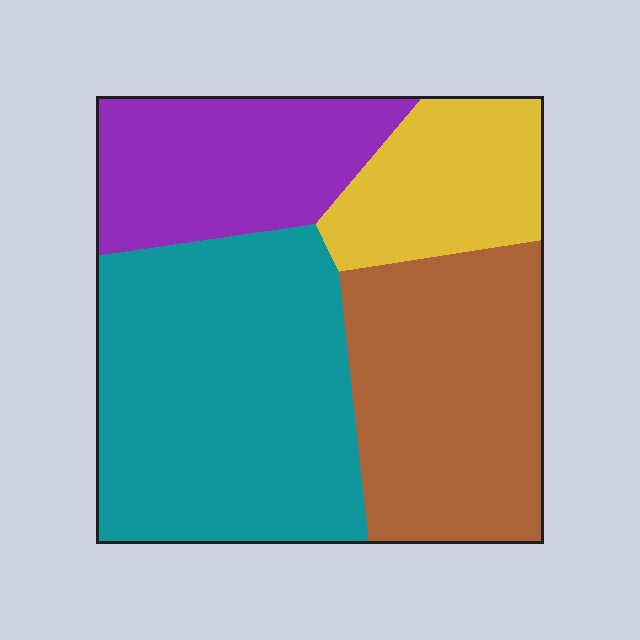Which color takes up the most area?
Teal, at roughly 40%.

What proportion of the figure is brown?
Brown covers around 25% of the figure.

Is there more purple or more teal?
Teal.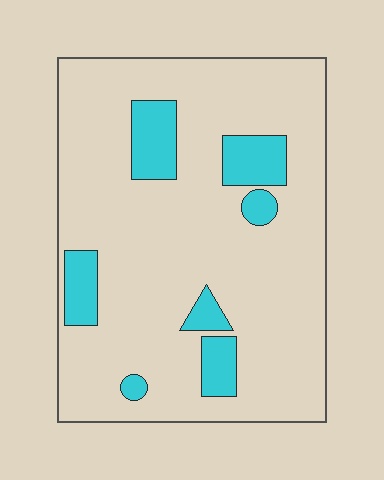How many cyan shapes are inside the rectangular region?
7.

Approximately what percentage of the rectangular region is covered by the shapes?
Approximately 15%.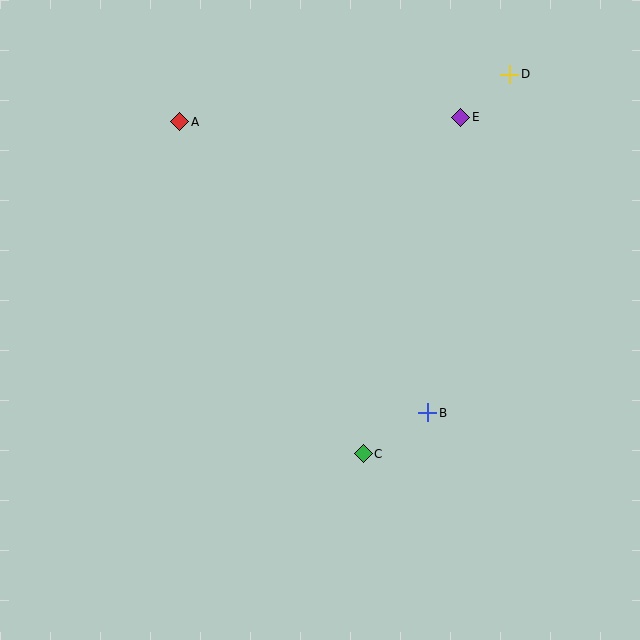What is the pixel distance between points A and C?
The distance between A and C is 380 pixels.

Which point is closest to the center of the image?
Point C at (363, 454) is closest to the center.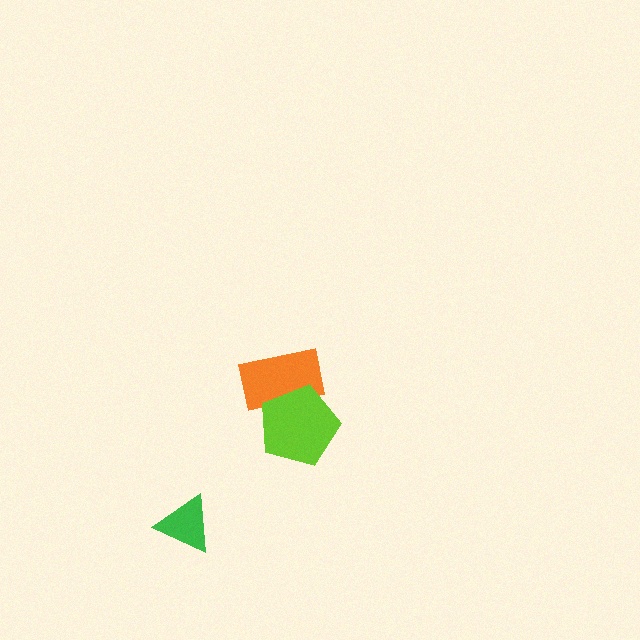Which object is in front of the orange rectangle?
The lime pentagon is in front of the orange rectangle.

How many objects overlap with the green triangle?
0 objects overlap with the green triangle.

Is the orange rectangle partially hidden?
Yes, it is partially covered by another shape.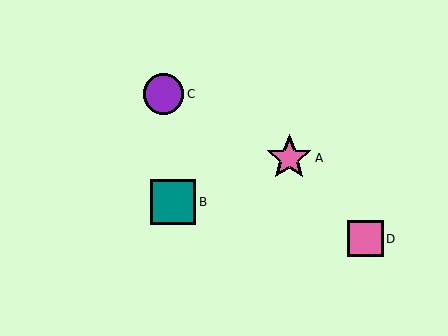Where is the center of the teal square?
The center of the teal square is at (173, 202).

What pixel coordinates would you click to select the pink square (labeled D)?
Click at (365, 239) to select the pink square D.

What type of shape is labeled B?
Shape B is a teal square.